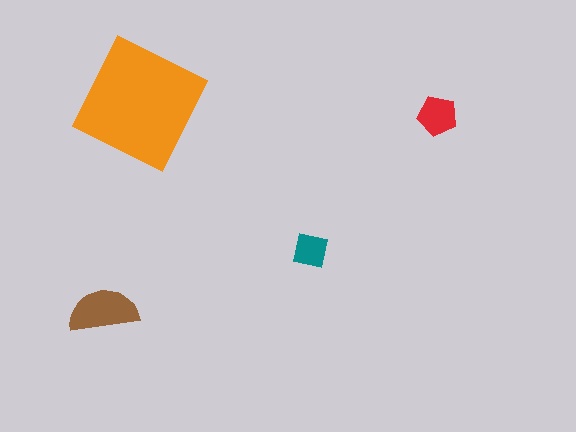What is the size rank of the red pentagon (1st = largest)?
3rd.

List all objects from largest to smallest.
The orange square, the brown semicircle, the red pentagon, the teal square.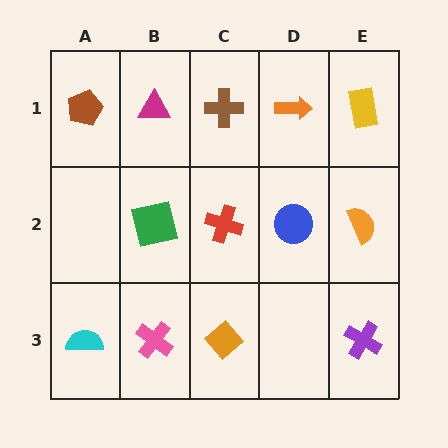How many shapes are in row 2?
4 shapes.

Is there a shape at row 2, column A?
No, that cell is empty.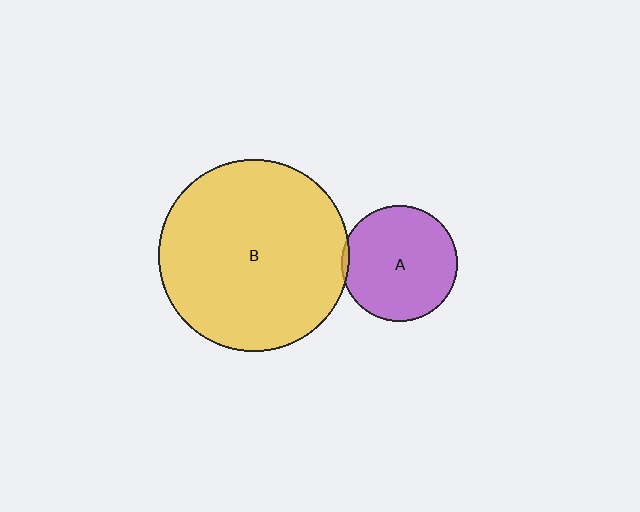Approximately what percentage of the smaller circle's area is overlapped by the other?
Approximately 5%.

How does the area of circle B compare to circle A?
Approximately 2.7 times.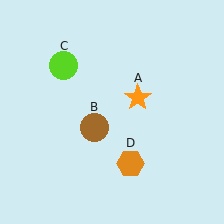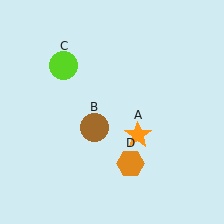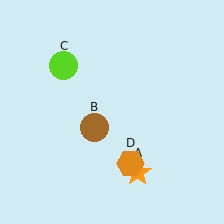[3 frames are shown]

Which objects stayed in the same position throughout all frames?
Brown circle (object B) and lime circle (object C) and orange hexagon (object D) remained stationary.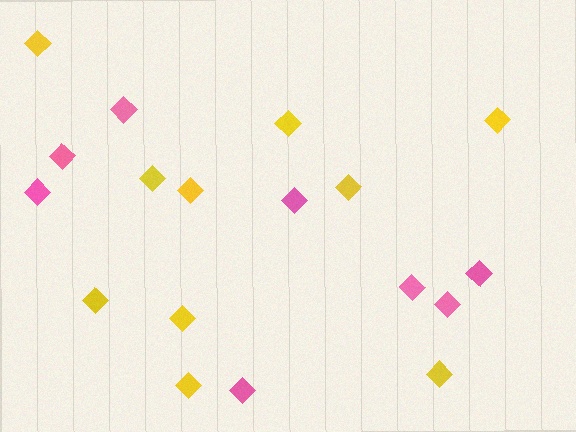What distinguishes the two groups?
There are 2 groups: one group of pink diamonds (8) and one group of yellow diamonds (10).